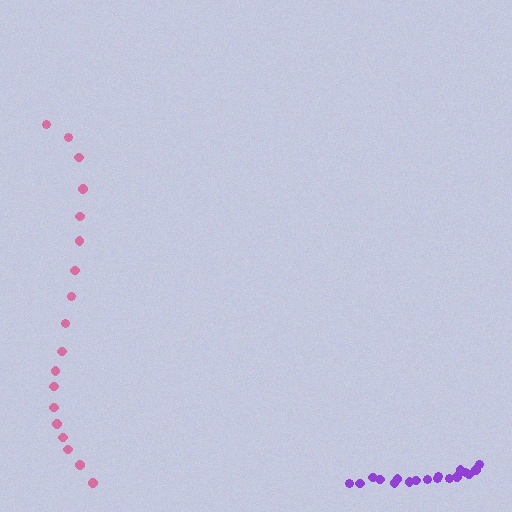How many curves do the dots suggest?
There are 2 distinct paths.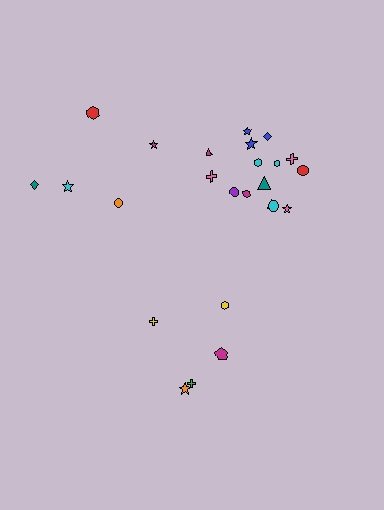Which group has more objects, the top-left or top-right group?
The top-right group.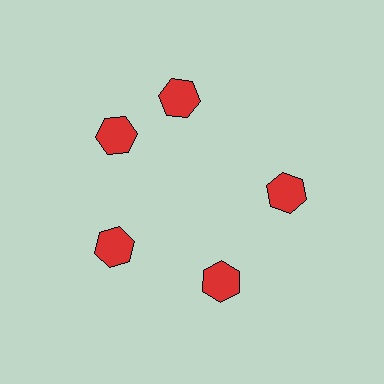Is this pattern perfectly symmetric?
No. The 5 red hexagons are arranged in a ring, but one element near the 1 o'clock position is rotated out of alignment along the ring, breaking the 5-fold rotational symmetry.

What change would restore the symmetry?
The symmetry would be restored by rotating it back into even spacing with its neighbors so that all 5 hexagons sit at equal angles and equal distance from the center.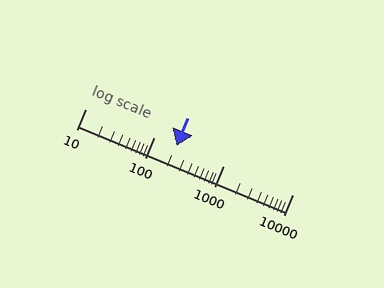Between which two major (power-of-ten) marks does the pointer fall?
The pointer is between 100 and 1000.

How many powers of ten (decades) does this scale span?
The scale spans 3 decades, from 10 to 10000.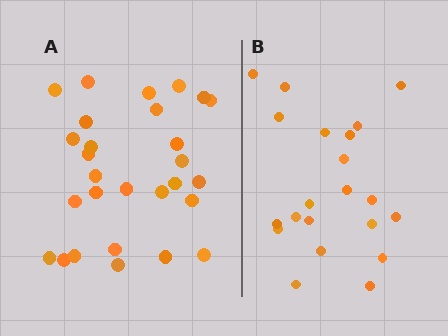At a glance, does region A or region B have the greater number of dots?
Region A (the left region) has more dots.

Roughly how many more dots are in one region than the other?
Region A has roughly 8 or so more dots than region B.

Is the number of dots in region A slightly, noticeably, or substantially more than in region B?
Region A has noticeably more, but not dramatically so. The ratio is roughly 1.3 to 1.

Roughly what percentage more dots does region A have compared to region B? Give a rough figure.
About 35% more.